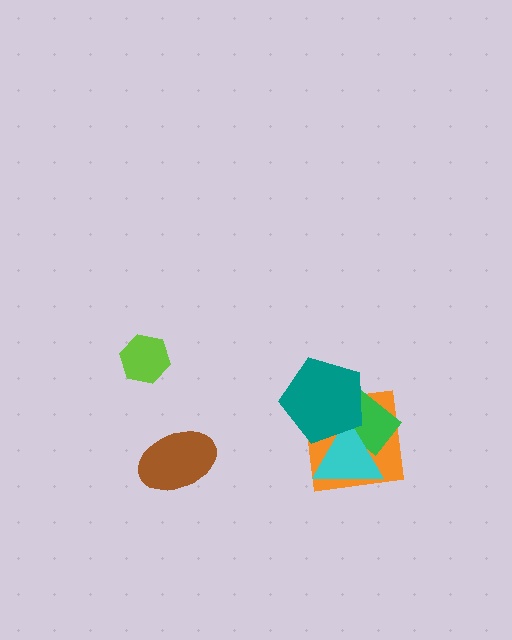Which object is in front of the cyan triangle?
The teal pentagon is in front of the cyan triangle.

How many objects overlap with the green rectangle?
3 objects overlap with the green rectangle.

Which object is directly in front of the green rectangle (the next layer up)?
The cyan triangle is directly in front of the green rectangle.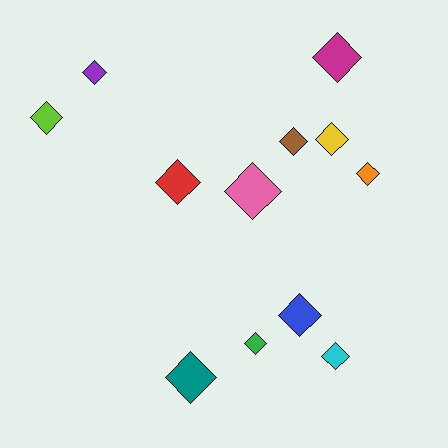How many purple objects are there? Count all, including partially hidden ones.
There is 1 purple object.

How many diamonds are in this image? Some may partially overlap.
There are 12 diamonds.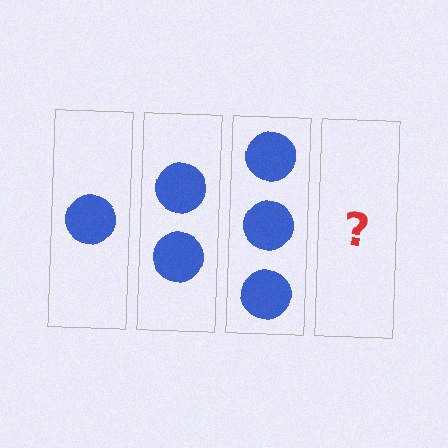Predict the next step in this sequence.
The next step is 4 circles.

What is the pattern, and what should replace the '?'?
The pattern is that each step adds one more circle. The '?' should be 4 circles.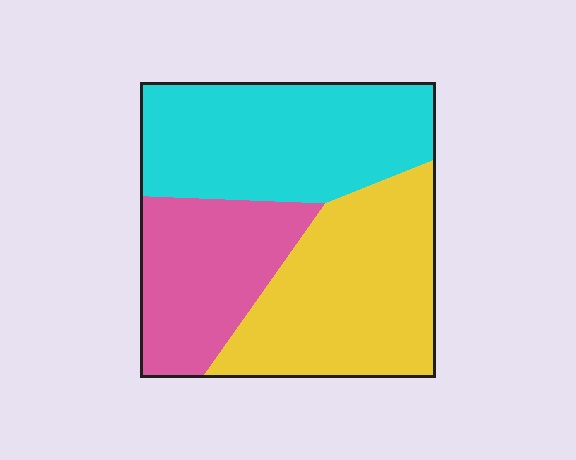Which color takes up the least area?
Pink, at roughly 25%.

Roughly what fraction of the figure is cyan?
Cyan takes up between a quarter and a half of the figure.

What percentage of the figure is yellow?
Yellow takes up between a third and a half of the figure.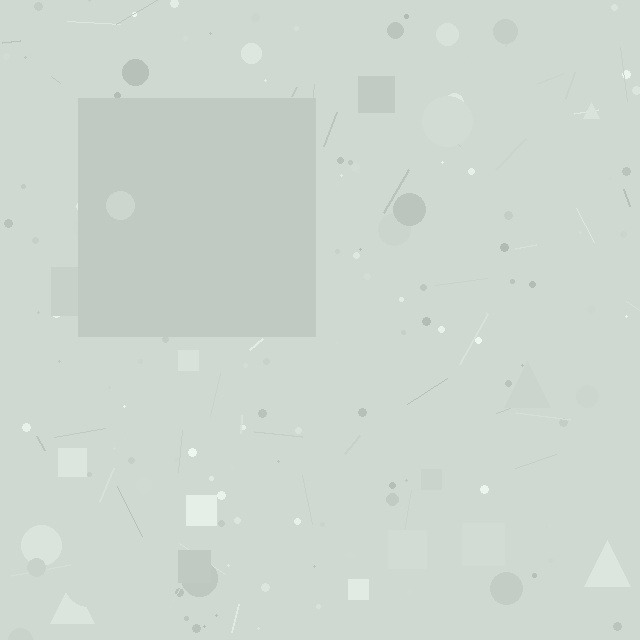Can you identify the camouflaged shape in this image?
The camouflaged shape is a square.